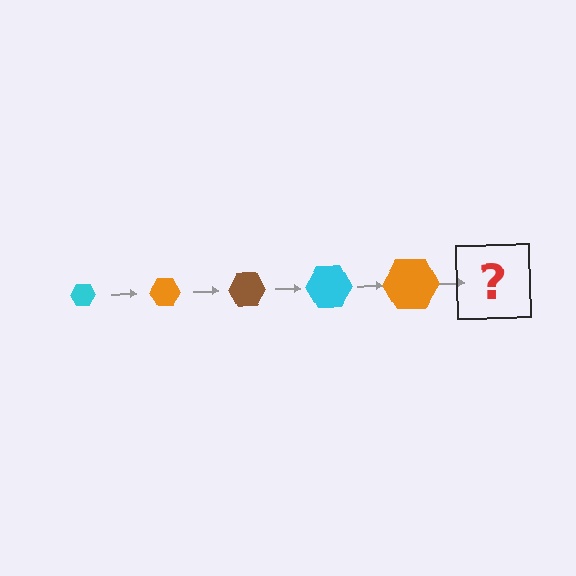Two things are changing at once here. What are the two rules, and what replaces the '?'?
The two rules are that the hexagon grows larger each step and the color cycles through cyan, orange, and brown. The '?' should be a brown hexagon, larger than the previous one.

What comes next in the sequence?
The next element should be a brown hexagon, larger than the previous one.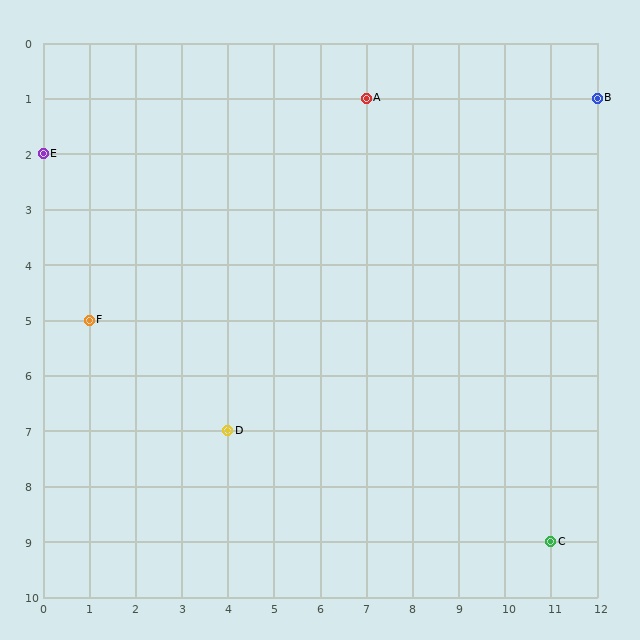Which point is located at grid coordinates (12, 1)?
Point B is at (12, 1).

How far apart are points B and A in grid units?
Points B and A are 5 columns apart.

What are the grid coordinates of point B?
Point B is at grid coordinates (12, 1).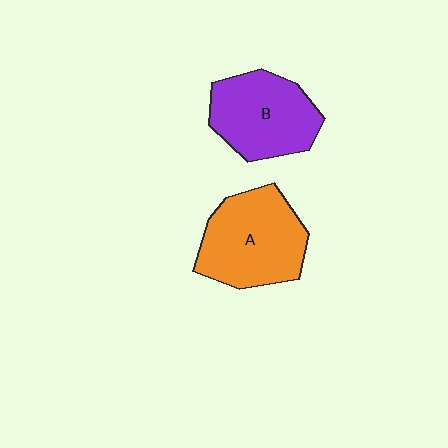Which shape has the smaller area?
Shape B (purple).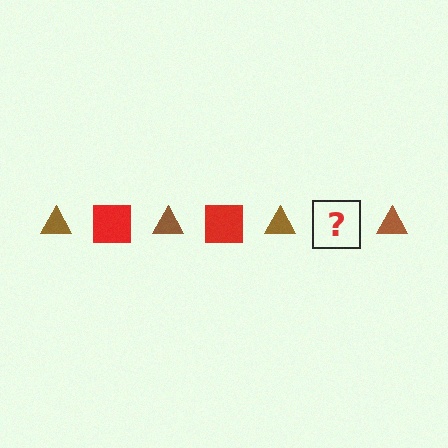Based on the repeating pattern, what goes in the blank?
The blank should be a red square.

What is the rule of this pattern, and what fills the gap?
The rule is that the pattern alternates between brown triangle and red square. The gap should be filled with a red square.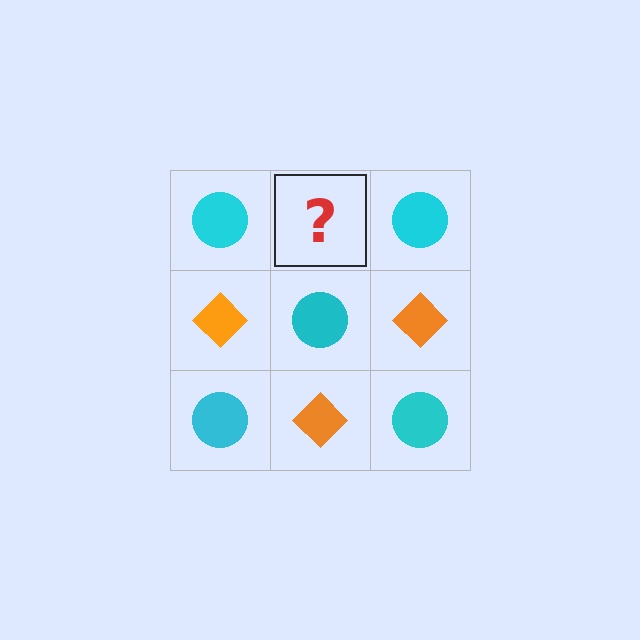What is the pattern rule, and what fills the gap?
The rule is that it alternates cyan circle and orange diamond in a checkerboard pattern. The gap should be filled with an orange diamond.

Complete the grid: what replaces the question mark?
The question mark should be replaced with an orange diamond.